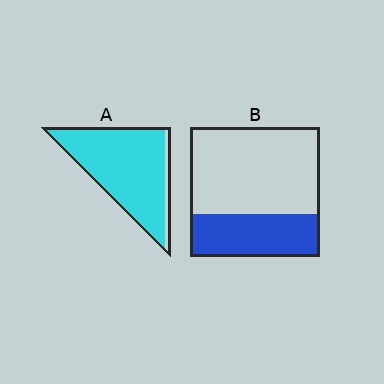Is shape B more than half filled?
No.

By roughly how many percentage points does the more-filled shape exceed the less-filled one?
By roughly 60 percentage points (A over B).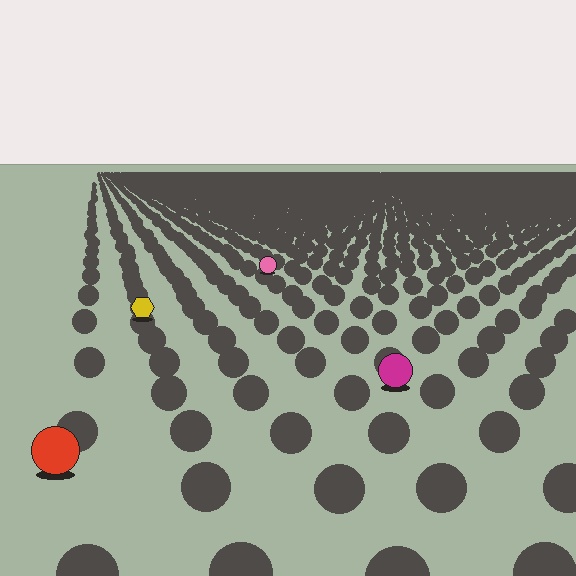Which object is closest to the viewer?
The red circle is closest. The texture marks near it are larger and more spread out.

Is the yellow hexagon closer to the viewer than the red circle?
No. The red circle is closer — you can tell from the texture gradient: the ground texture is coarser near it.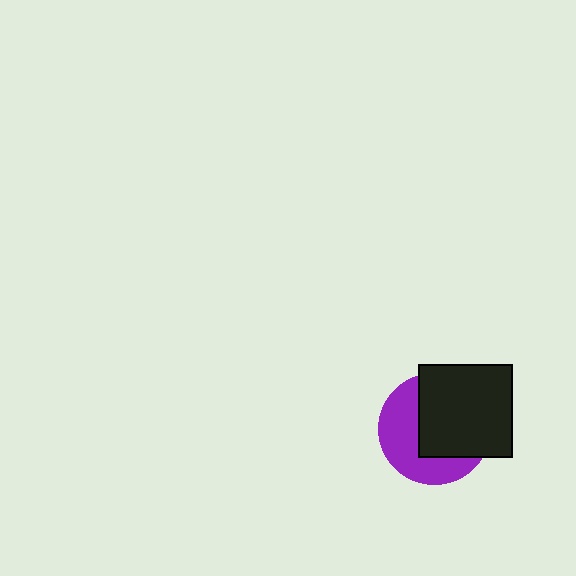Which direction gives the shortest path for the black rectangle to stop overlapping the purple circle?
Moving toward the upper-right gives the shortest separation.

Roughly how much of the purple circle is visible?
About half of it is visible (roughly 45%).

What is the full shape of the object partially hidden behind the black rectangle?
The partially hidden object is a purple circle.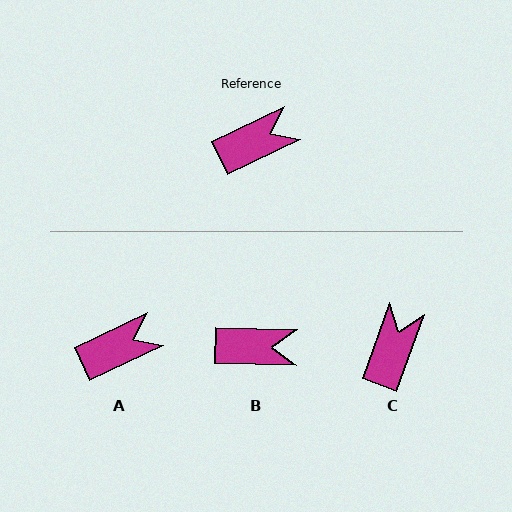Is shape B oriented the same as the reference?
No, it is off by about 27 degrees.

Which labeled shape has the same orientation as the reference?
A.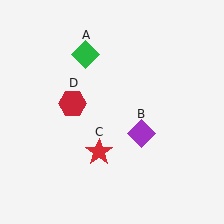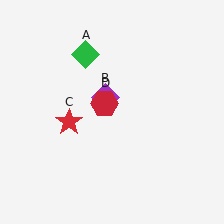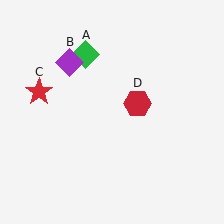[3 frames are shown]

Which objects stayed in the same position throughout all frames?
Green diamond (object A) remained stationary.